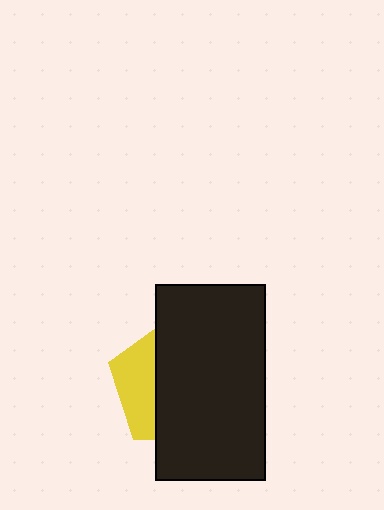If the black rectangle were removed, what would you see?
You would see the complete yellow pentagon.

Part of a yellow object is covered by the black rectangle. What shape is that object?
It is a pentagon.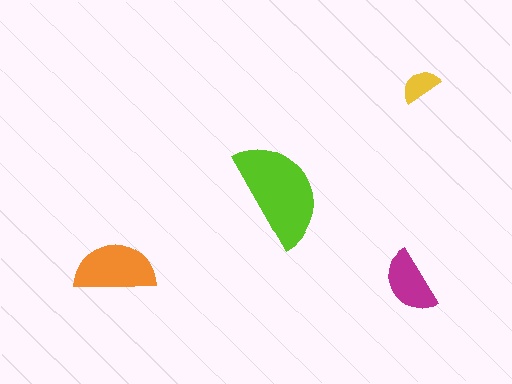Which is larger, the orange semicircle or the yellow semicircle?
The orange one.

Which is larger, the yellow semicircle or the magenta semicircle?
The magenta one.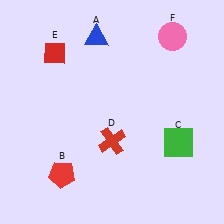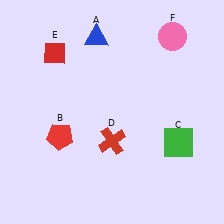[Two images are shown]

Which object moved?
The red pentagon (B) moved up.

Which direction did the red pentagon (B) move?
The red pentagon (B) moved up.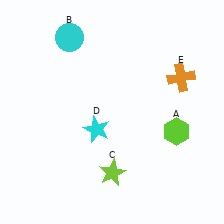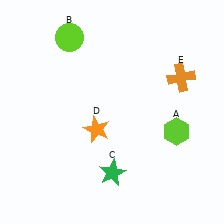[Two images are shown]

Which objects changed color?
B changed from cyan to lime. C changed from lime to green. D changed from cyan to orange.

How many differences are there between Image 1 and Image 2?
There are 3 differences between the two images.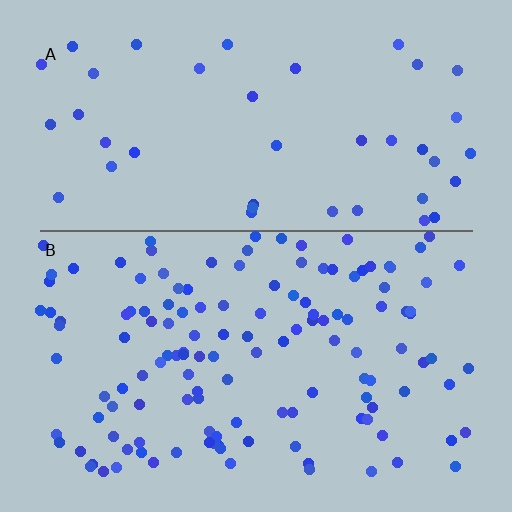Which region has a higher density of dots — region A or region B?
B (the bottom).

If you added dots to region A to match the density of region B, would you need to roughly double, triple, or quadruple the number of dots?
Approximately triple.